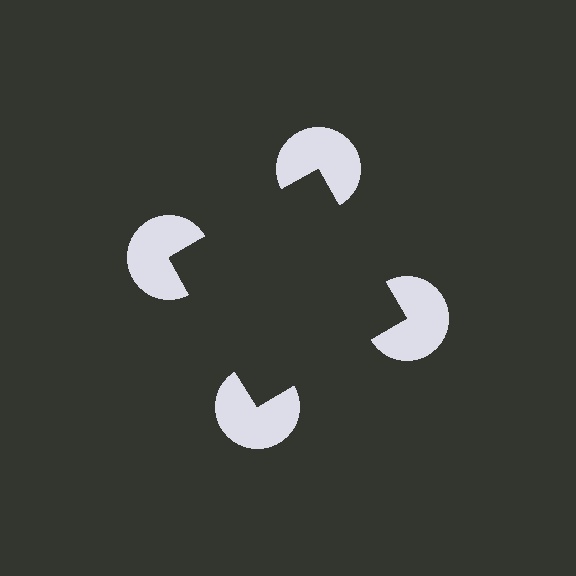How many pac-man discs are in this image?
There are 4 — one at each vertex of the illusory square.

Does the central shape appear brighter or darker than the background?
It typically appears slightly darker than the background, even though no actual brightness change is drawn.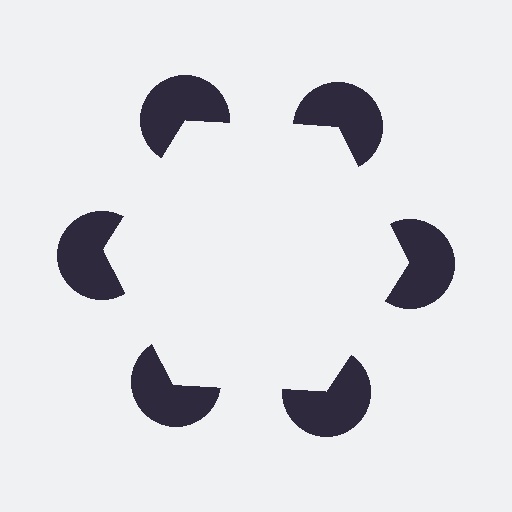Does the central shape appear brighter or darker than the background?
It typically appears slightly brighter than the background, even though no actual brightness change is drawn.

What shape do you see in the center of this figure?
An illusory hexagon — its edges are inferred from the aligned wedge cuts in the pac-man discs, not physically drawn.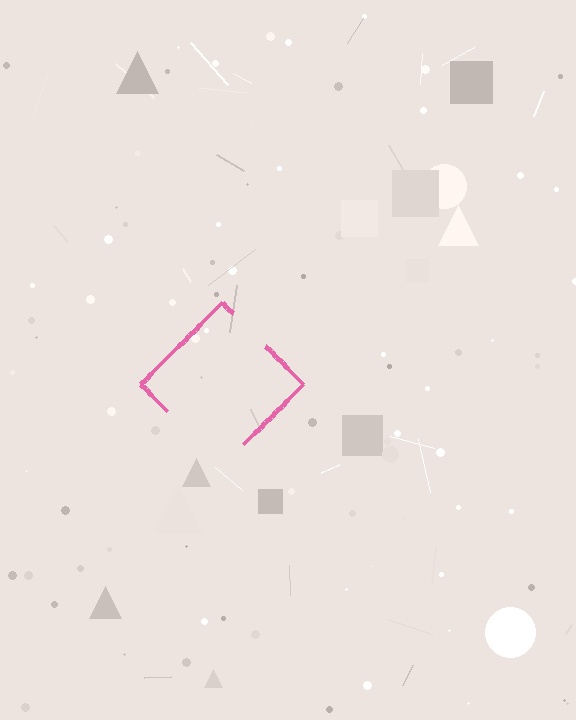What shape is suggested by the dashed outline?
The dashed outline suggests a diamond.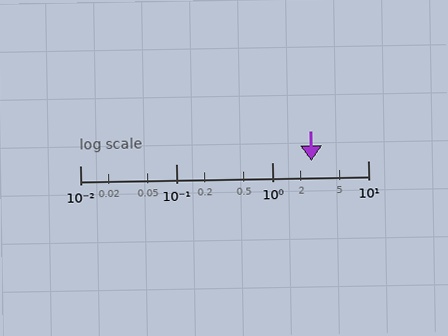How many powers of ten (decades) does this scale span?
The scale spans 3 decades, from 0.01 to 10.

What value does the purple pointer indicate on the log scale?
The pointer indicates approximately 2.6.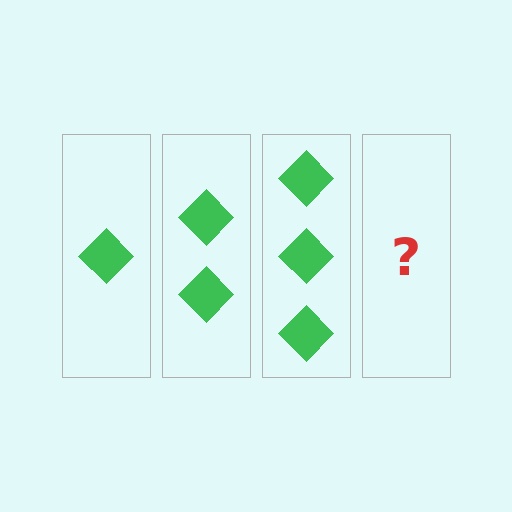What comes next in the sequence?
The next element should be 4 diamonds.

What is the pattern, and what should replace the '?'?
The pattern is that each step adds one more diamond. The '?' should be 4 diamonds.